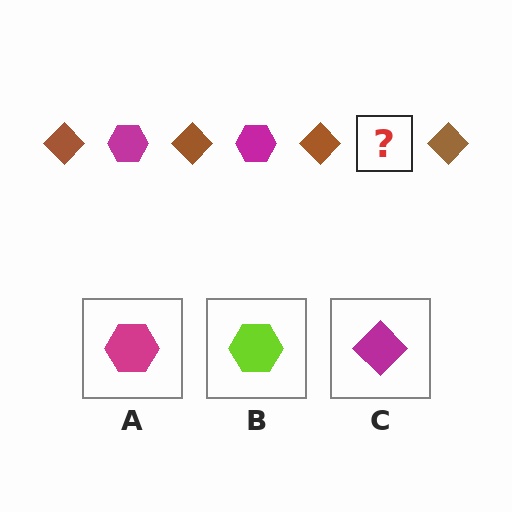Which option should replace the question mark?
Option A.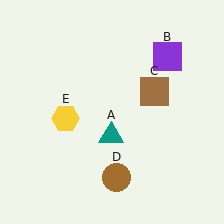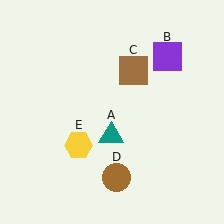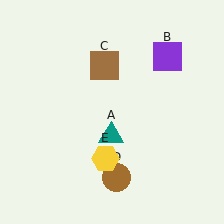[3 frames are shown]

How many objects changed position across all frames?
2 objects changed position: brown square (object C), yellow hexagon (object E).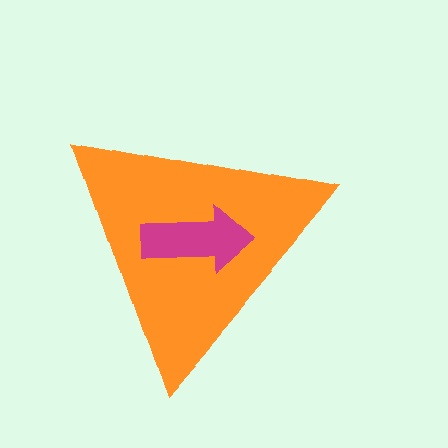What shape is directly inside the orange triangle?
The magenta arrow.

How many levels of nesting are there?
2.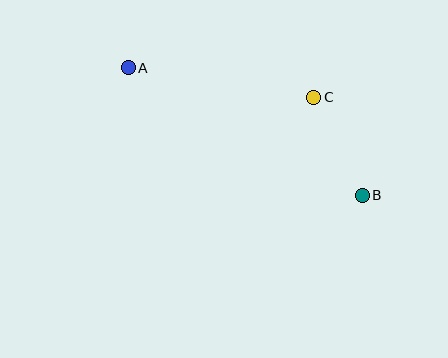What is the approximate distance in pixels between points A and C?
The distance between A and C is approximately 188 pixels.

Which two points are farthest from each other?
Points A and B are farthest from each other.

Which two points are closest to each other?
Points B and C are closest to each other.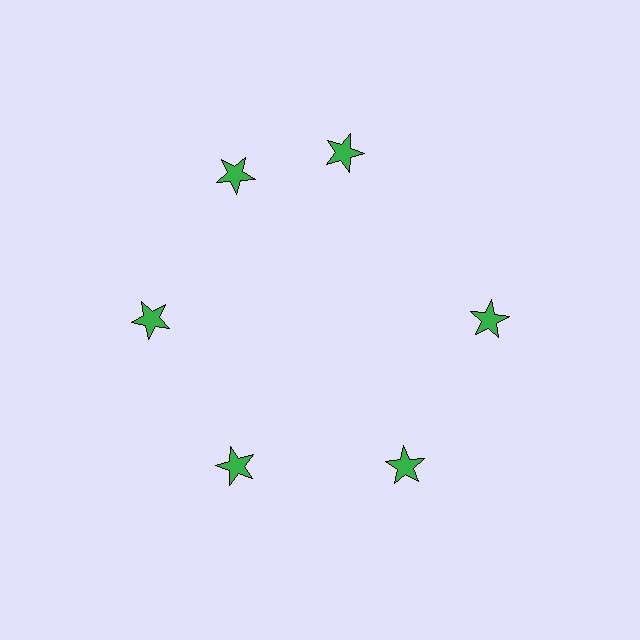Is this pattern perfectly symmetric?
No. The 6 green stars are arranged in a ring, but one element near the 1 o'clock position is rotated out of alignment along the ring, breaking the 6-fold rotational symmetry.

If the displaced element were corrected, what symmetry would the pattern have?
It would have 6-fold rotational symmetry — the pattern would map onto itself every 60 degrees.